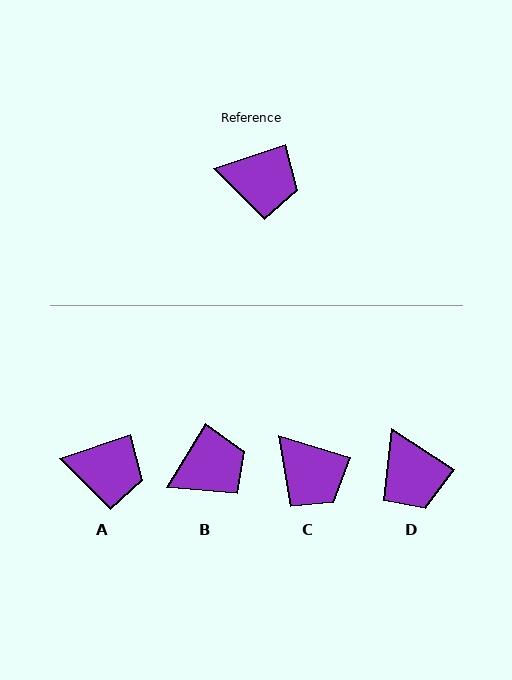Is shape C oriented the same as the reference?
No, it is off by about 36 degrees.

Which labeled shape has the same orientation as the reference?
A.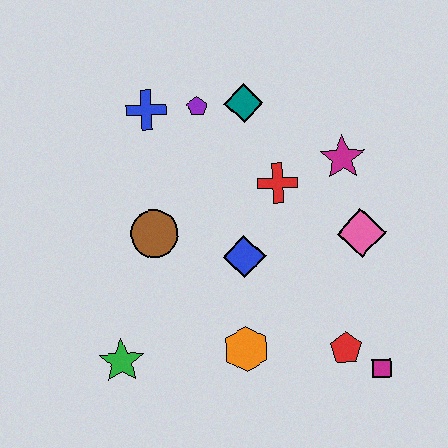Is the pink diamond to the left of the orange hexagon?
No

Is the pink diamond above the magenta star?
No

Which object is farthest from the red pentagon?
The blue cross is farthest from the red pentagon.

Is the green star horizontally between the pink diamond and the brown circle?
No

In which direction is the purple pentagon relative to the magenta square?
The purple pentagon is above the magenta square.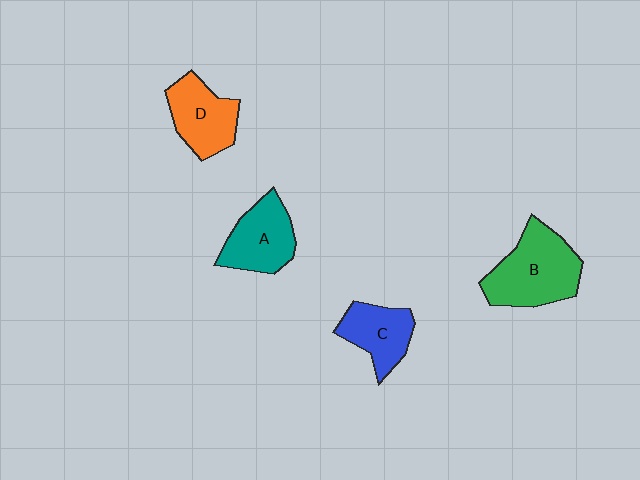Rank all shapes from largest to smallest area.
From largest to smallest: B (green), A (teal), D (orange), C (blue).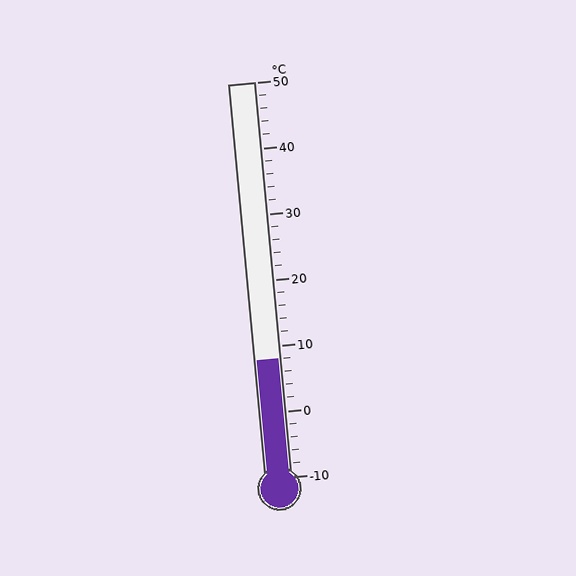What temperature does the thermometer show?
The thermometer shows approximately 8°C.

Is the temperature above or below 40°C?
The temperature is below 40°C.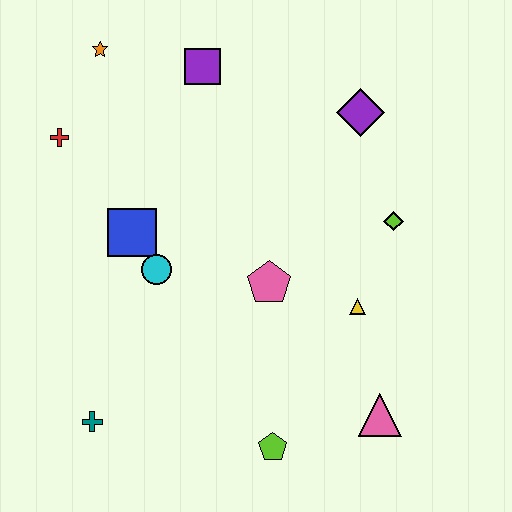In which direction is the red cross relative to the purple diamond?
The red cross is to the left of the purple diamond.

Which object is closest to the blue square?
The cyan circle is closest to the blue square.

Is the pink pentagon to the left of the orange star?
No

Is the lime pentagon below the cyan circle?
Yes